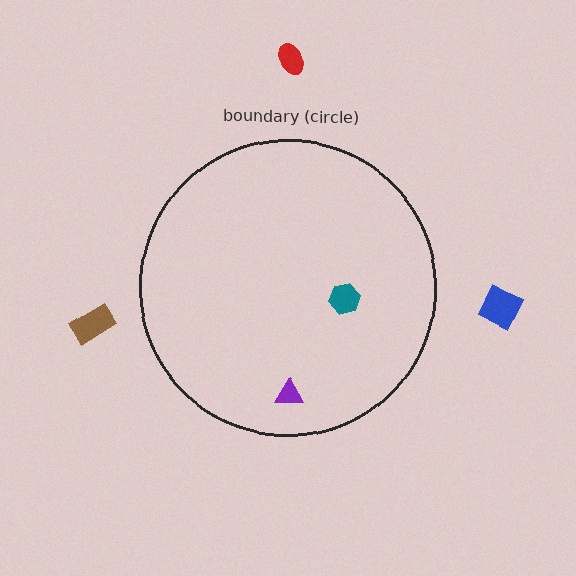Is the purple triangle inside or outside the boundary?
Inside.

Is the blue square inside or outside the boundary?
Outside.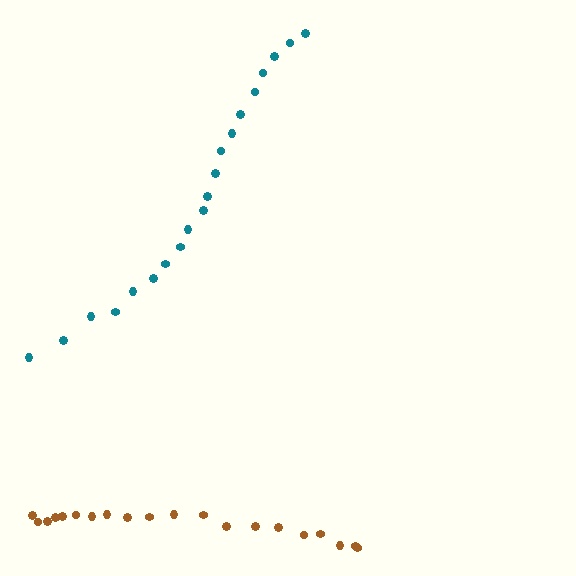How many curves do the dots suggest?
There are 2 distinct paths.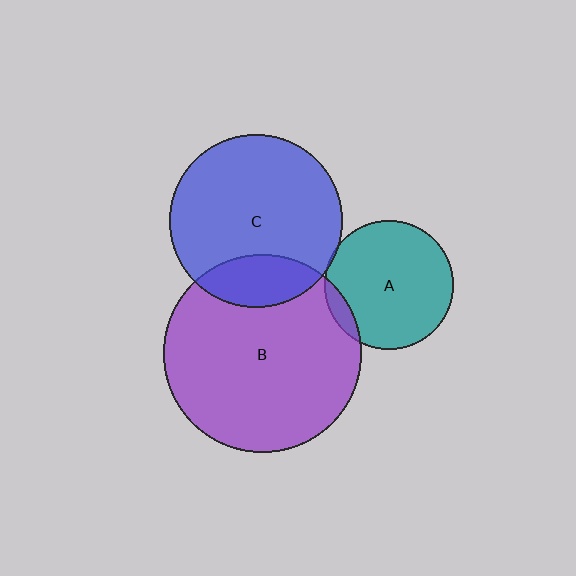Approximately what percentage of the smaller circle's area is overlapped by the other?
Approximately 5%.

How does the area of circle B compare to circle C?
Approximately 1.3 times.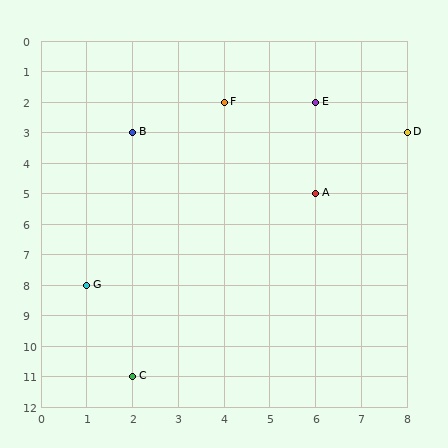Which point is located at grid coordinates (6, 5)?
Point A is at (6, 5).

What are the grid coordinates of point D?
Point D is at grid coordinates (8, 3).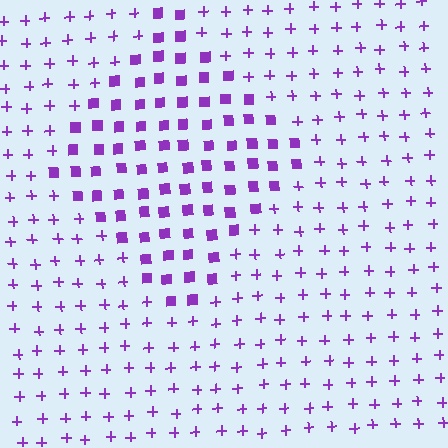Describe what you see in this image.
The image is filled with small purple elements arranged in a uniform grid. A diamond-shaped region contains squares, while the surrounding area contains plus signs. The boundary is defined purely by the change in element shape.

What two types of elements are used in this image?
The image uses squares inside the diamond region and plus signs outside it.